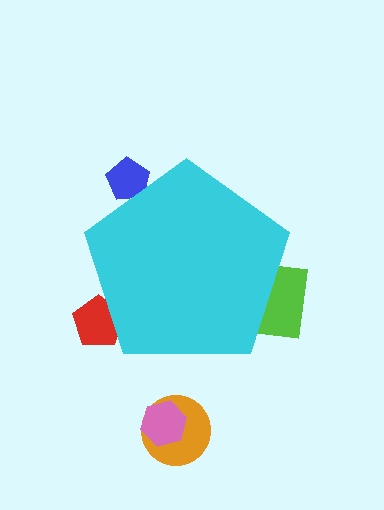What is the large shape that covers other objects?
A cyan pentagon.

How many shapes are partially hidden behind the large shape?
3 shapes are partially hidden.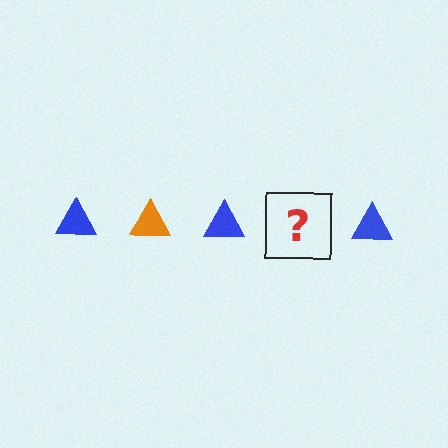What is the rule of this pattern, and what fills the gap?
The rule is that the pattern cycles through blue, orange triangles. The gap should be filled with an orange triangle.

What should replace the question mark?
The question mark should be replaced with an orange triangle.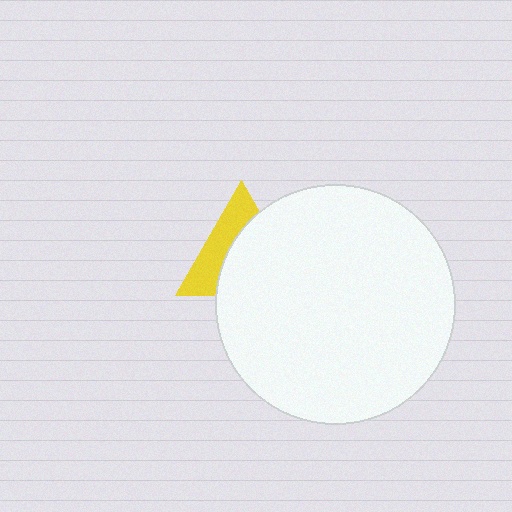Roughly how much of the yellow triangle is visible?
A small part of it is visible (roughly 41%).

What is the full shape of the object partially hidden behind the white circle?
The partially hidden object is a yellow triangle.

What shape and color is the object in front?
The object in front is a white circle.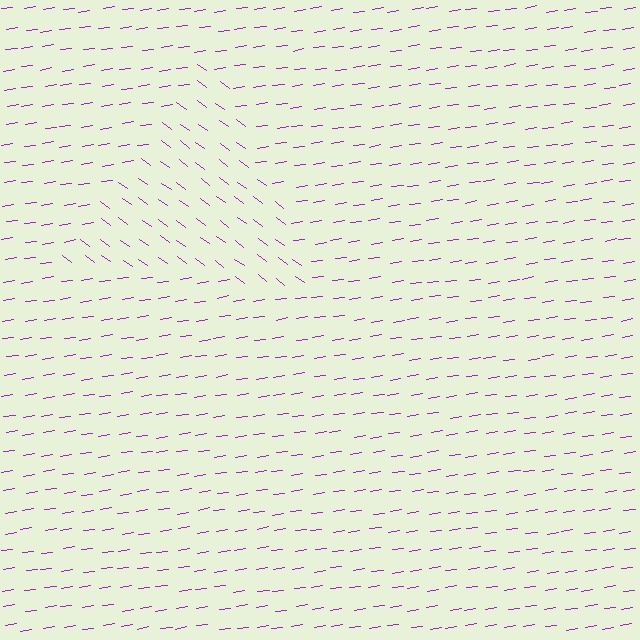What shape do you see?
I see a triangle.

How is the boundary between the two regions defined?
The boundary is defined purely by a change in line orientation (approximately 45 degrees difference). All lines are the same color and thickness.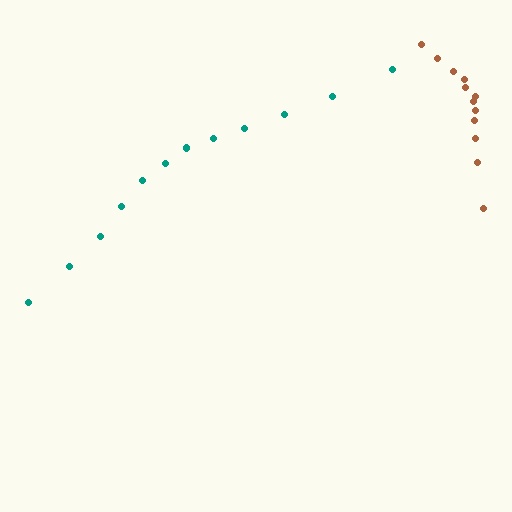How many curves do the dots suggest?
There are 2 distinct paths.